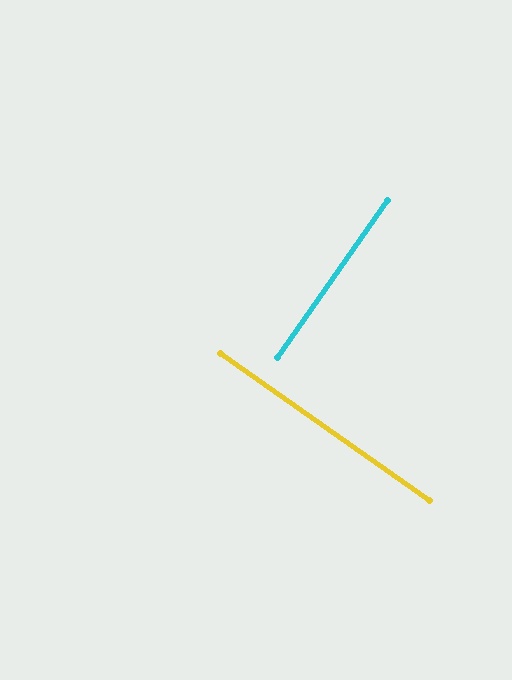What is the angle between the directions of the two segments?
Approximately 90 degrees.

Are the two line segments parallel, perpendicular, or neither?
Perpendicular — they meet at approximately 90°.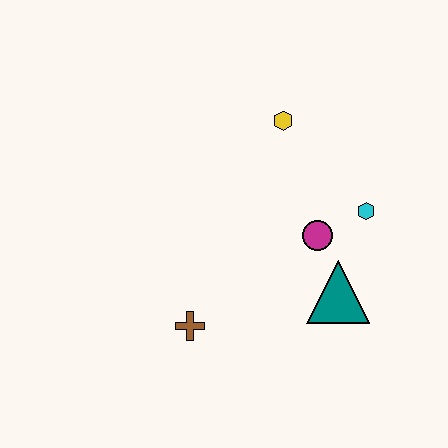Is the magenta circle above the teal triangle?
Yes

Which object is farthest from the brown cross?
The yellow hexagon is farthest from the brown cross.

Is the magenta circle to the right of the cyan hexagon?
No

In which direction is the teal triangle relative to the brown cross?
The teal triangle is to the right of the brown cross.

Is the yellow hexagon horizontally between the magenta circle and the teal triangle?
No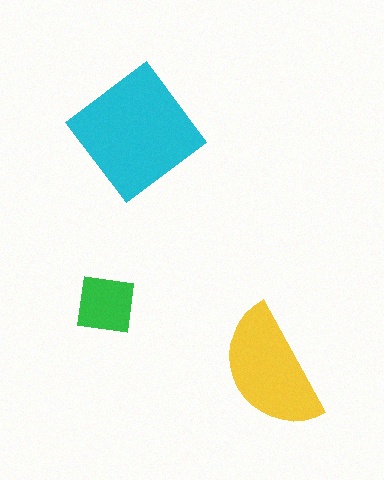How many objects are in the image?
There are 3 objects in the image.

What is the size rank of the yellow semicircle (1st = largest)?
2nd.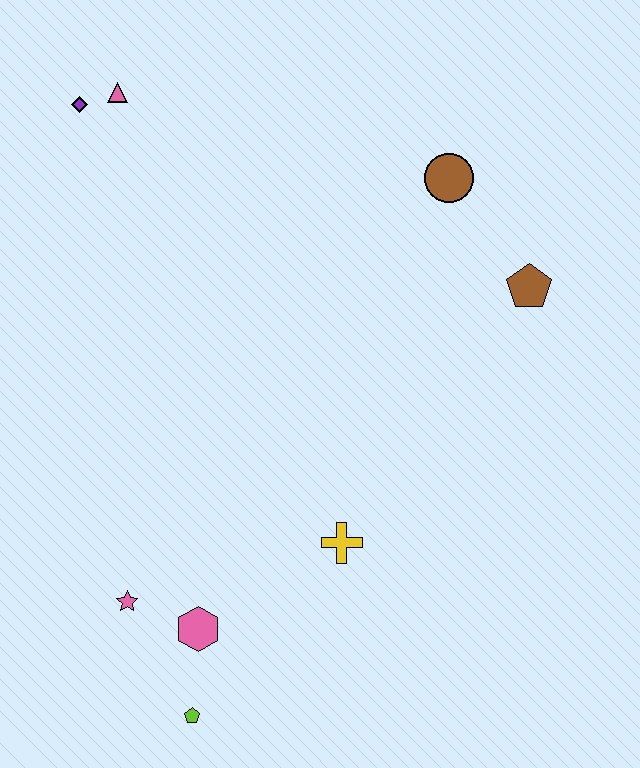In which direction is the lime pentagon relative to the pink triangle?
The lime pentagon is below the pink triangle.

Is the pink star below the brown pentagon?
Yes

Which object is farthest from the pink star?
The brown circle is farthest from the pink star.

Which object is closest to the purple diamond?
The pink triangle is closest to the purple diamond.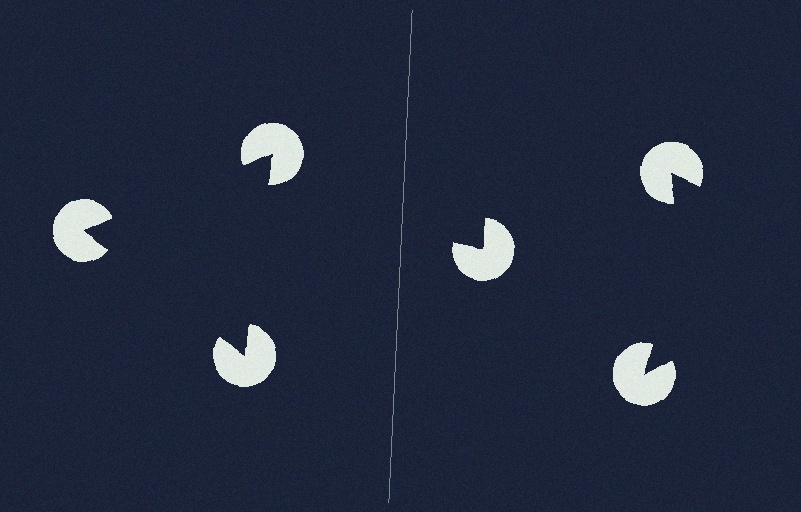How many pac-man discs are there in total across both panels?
6 — 3 on each side.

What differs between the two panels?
The pac-man discs are positioned identically on both sides; only the wedge orientations differ. On the left they align to a triangle; on the right they are misaligned.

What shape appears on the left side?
An illusory triangle.